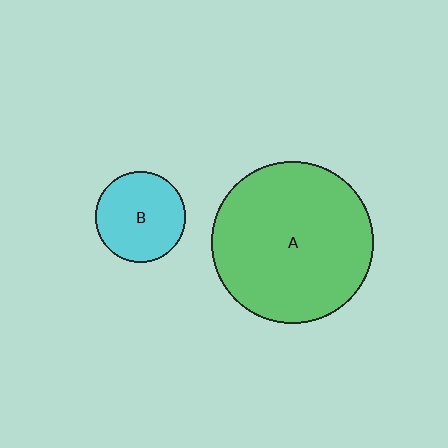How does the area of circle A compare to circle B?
Approximately 3.2 times.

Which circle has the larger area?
Circle A (green).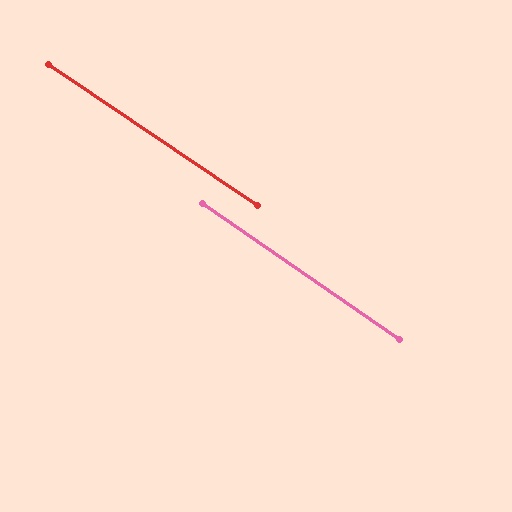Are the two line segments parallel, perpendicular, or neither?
Parallel — their directions differ by only 0.6°.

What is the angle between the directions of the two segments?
Approximately 1 degree.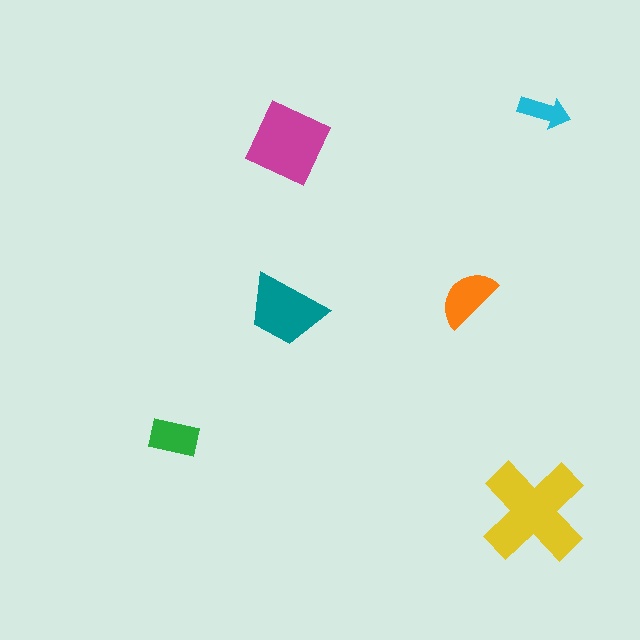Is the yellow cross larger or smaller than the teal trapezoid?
Larger.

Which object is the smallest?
The cyan arrow.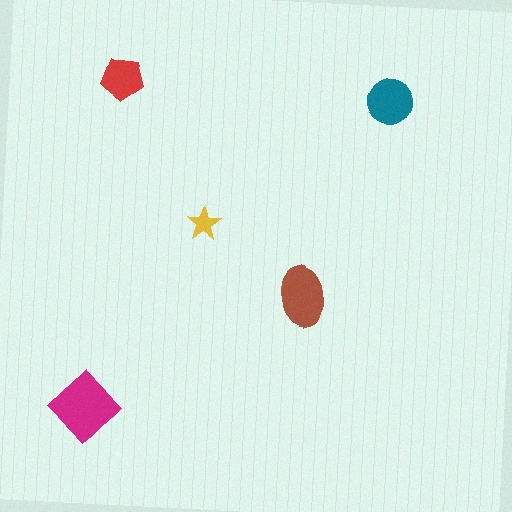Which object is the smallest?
The yellow star.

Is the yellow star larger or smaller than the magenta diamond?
Smaller.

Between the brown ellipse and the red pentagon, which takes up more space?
The brown ellipse.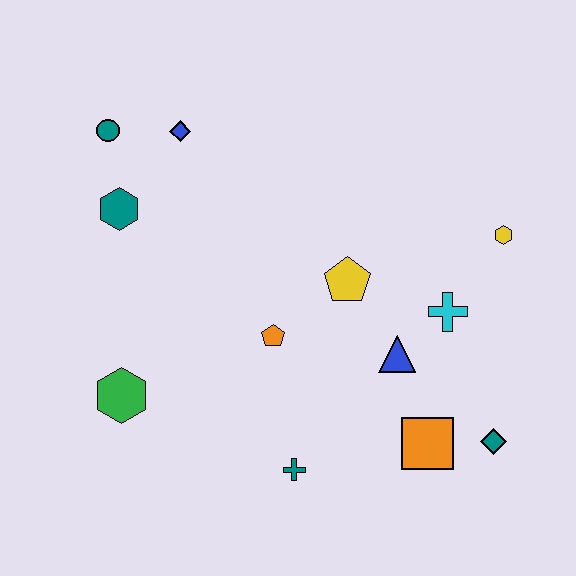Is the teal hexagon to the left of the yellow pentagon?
Yes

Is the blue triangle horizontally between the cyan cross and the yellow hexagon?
No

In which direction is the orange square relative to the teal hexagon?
The orange square is to the right of the teal hexagon.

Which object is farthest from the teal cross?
The teal circle is farthest from the teal cross.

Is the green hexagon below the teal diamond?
No